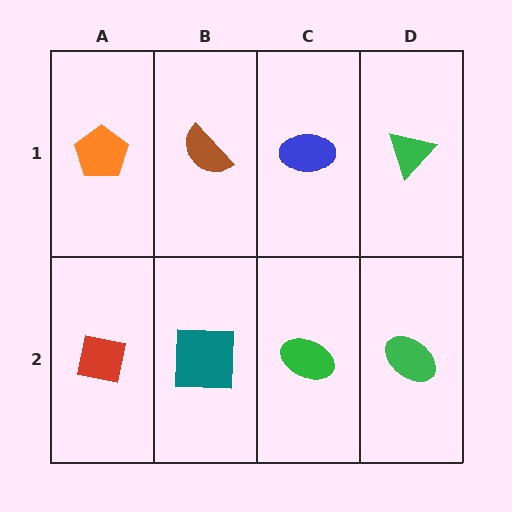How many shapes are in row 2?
4 shapes.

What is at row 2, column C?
A green ellipse.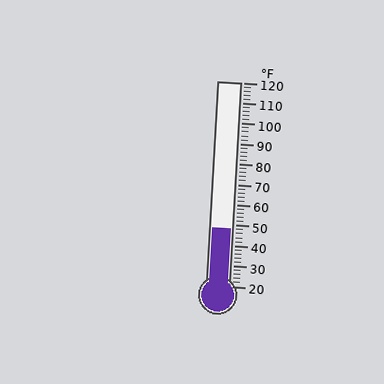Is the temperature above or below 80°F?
The temperature is below 80°F.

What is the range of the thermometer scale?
The thermometer scale ranges from 20°F to 120°F.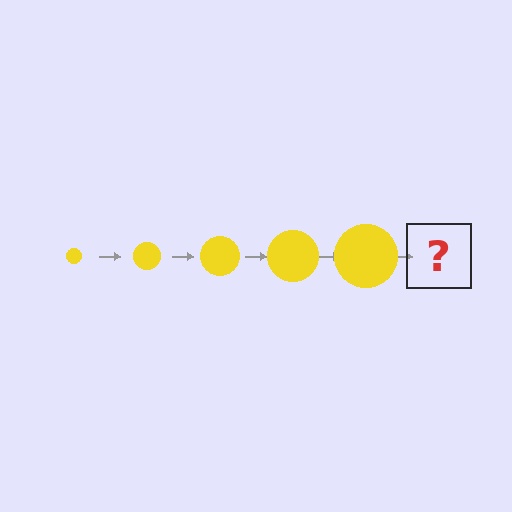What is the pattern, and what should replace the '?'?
The pattern is that the circle gets progressively larger each step. The '?' should be a yellow circle, larger than the previous one.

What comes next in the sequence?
The next element should be a yellow circle, larger than the previous one.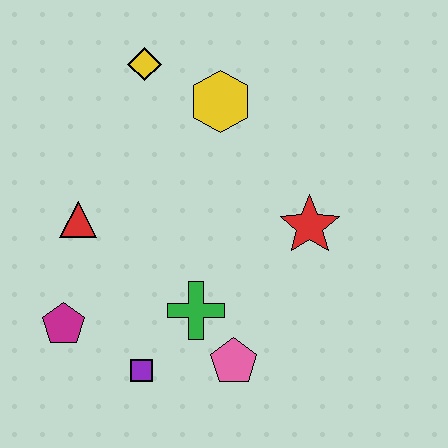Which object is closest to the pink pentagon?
The green cross is closest to the pink pentagon.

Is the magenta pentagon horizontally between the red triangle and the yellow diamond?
No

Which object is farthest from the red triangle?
The red star is farthest from the red triangle.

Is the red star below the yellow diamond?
Yes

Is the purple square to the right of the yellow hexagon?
No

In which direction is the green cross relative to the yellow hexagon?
The green cross is below the yellow hexagon.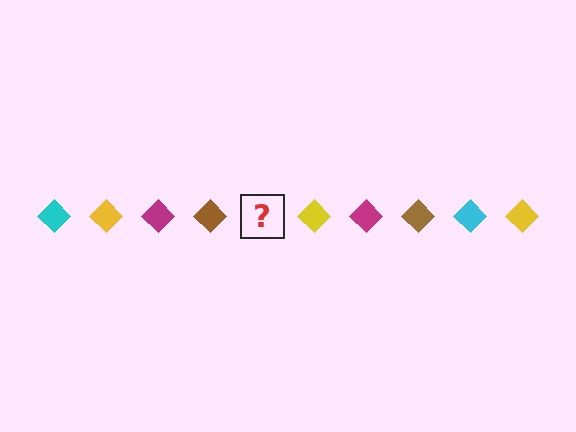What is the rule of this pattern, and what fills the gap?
The rule is that the pattern cycles through cyan, yellow, magenta, brown diamonds. The gap should be filled with a cyan diamond.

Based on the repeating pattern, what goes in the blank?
The blank should be a cyan diamond.